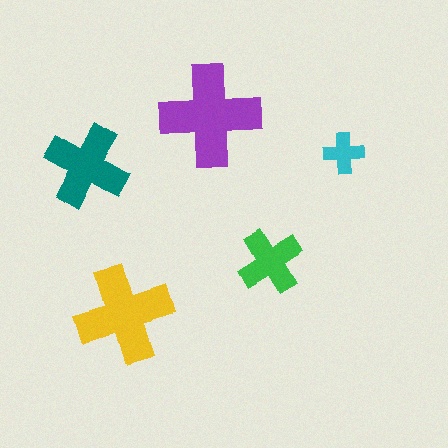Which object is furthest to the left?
The teal cross is leftmost.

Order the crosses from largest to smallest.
the purple one, the yellow one, the teal one, the green one, the cyan one.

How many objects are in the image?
There are 5 objects in the image.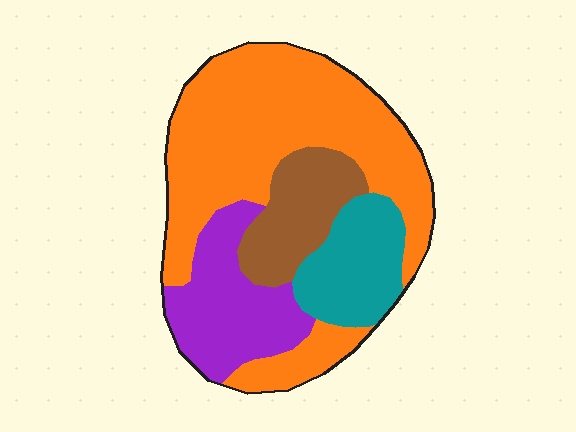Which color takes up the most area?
Orange, at roughly 50%.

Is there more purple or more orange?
Orange.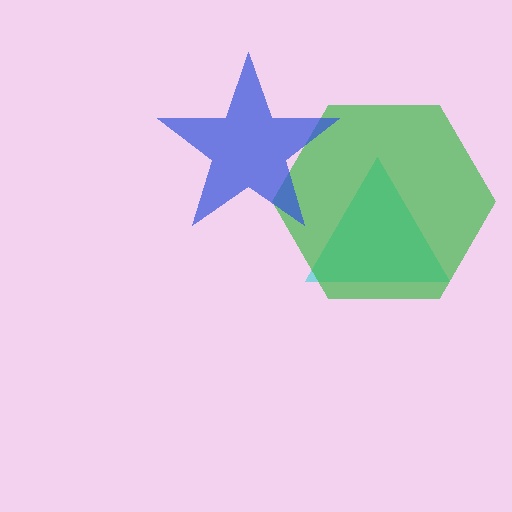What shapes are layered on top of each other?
The layered shapes are: a cyan triangle, a green hexagon, a blue star.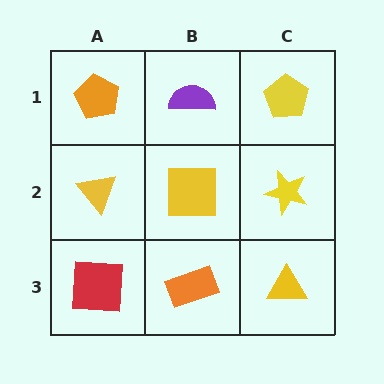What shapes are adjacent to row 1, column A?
A yellow triangle (row 2, column A), a purple semicircle (row 1, column B).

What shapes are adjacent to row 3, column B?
A yellow square (row 2, column B), a red square (row 3, column A), a yellow triangle (row 3, column C).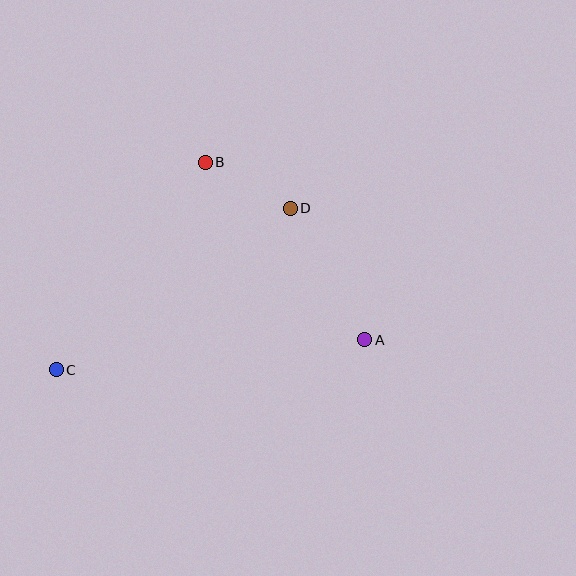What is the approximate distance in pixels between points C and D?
The distance between C and D is approximately 284 pixels.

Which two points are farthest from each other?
Points A and C are farthest from each other.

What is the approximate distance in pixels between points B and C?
The distance between B and C is approximately 255 pixels.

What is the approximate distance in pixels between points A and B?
The distance between A and B is approximately 238 pixels.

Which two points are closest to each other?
Points B and D are closest to each other.